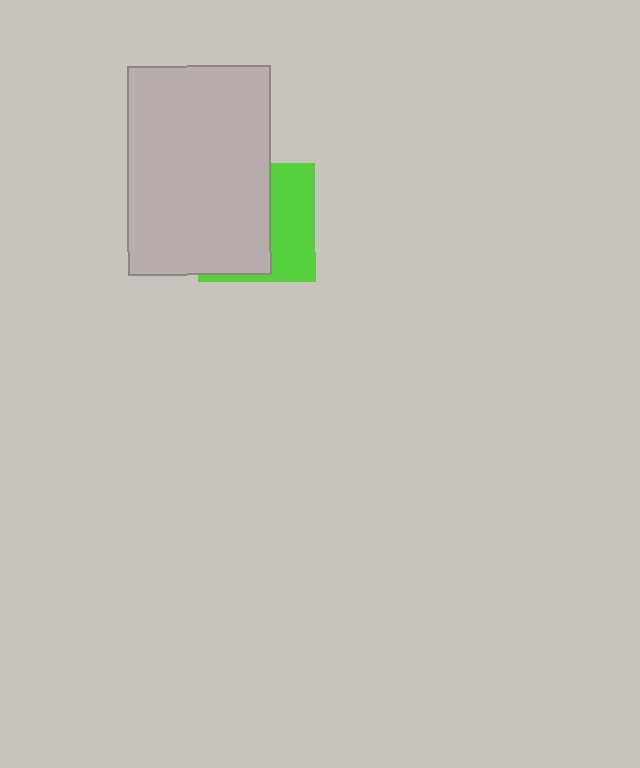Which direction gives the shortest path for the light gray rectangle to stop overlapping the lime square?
Moving left gives the shortest separation.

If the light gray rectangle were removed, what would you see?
You would see the complete lime square.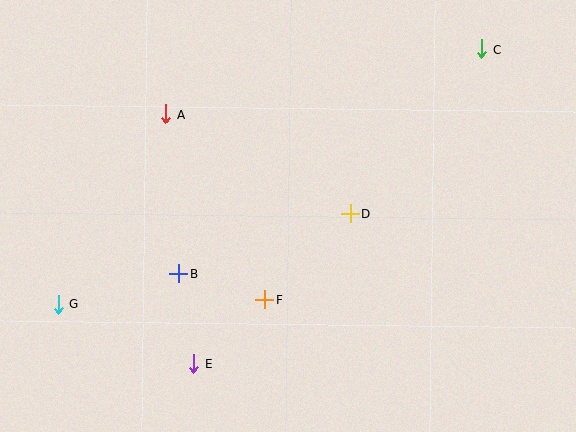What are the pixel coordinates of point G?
Point G is at (58, 305).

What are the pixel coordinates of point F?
Point F is at (265, 299).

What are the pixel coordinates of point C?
Point C is at (482, 49).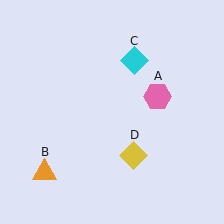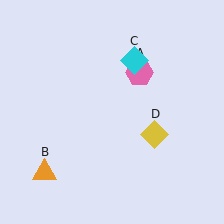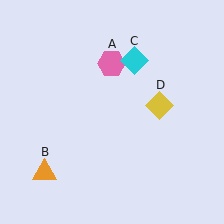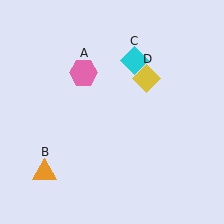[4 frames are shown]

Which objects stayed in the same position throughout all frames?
Orange triangle (object B) and cyan diamond (object C) remained stationary.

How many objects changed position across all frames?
2 objects changed position: pink hexagon (object A), yellow diamond (object D).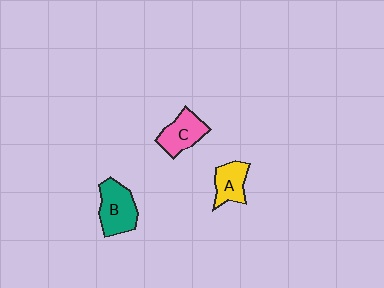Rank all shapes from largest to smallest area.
From largest to smallest: B (teal), C (pink), A (yellow).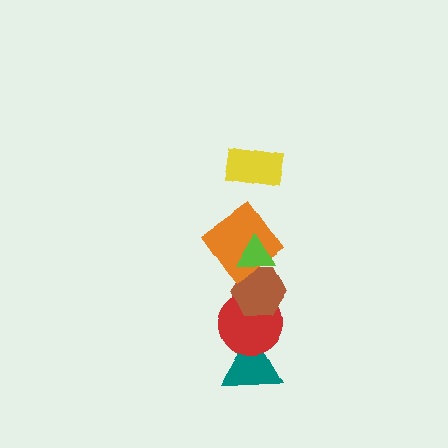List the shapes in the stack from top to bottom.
From top to bottom: the yellow rectangle, the lime triangle, the orange diamond, the brown hexagon, the red circle, the teal triangle.